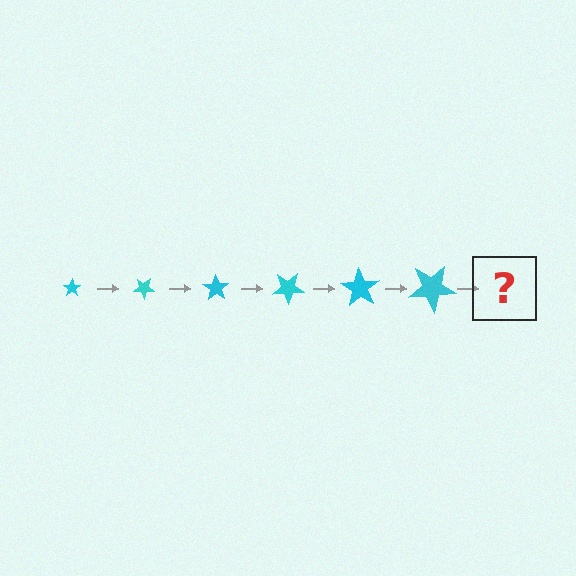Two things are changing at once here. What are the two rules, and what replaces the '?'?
The two rules are that the star grows larger each step and it rotates 35 degrees each step. The '?' should be a star, larger than the previous one and rotated 210 degrees from the start.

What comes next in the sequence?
The next element should be a star, larger than the previous one and rotated 210 degrees from the start.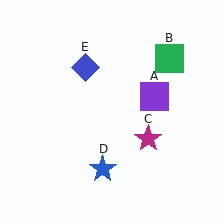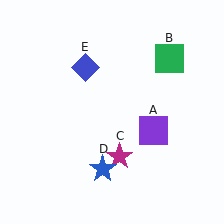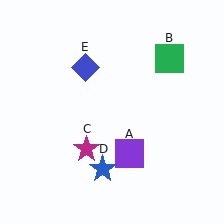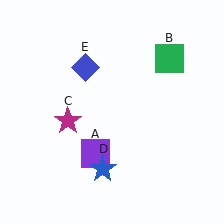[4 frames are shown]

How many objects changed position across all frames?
2 objects changed position: purple square (object A), magenta star (object C).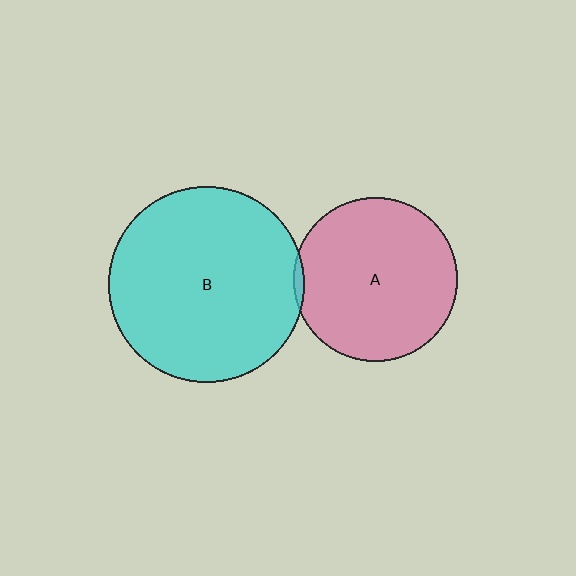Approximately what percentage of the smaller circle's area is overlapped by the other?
Approximately 5%.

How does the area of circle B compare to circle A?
Approximately 1.4 times.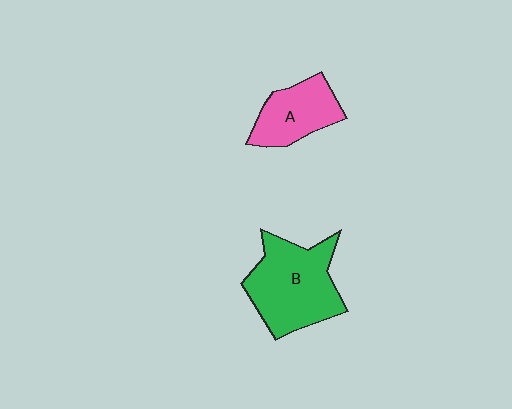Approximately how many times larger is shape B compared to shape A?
Approximately 1.7 times.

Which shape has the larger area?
Shape B (green).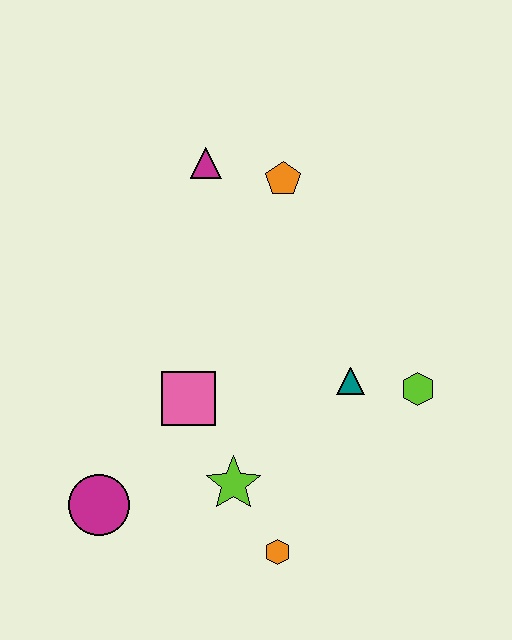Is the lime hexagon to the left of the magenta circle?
No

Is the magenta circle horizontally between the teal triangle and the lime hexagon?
No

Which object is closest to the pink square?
The lime star is closest to the pink square.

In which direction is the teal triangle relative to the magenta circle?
The teal triangle is to the right of the magenta circle.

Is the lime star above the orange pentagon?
No